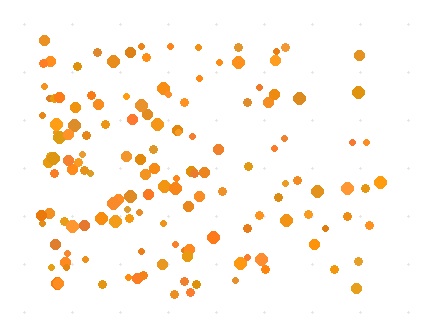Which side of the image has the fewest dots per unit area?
The right.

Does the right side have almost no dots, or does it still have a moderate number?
Still a moderate number, just noticeably fewer than the left.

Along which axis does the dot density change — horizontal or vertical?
Horizontal.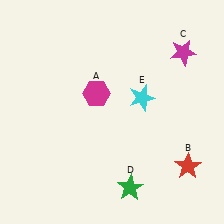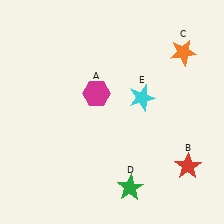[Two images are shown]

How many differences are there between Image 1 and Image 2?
There is 1 difference between the two images.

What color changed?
The star (C) changed from magenta in Image 1 to orange in Image 2.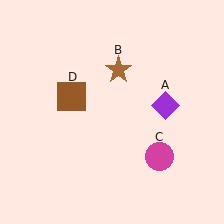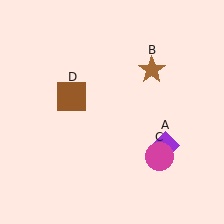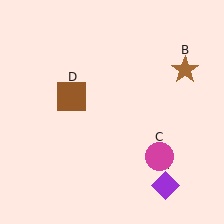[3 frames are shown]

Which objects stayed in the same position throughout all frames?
Magenta circle (object C) and brown square (object D) remained stationary.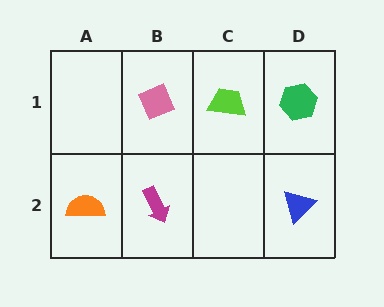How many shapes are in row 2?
3 shapes.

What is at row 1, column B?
A pink diamond.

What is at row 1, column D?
A green hexagon.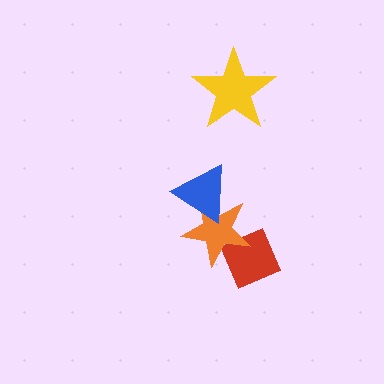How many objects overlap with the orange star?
2 objects overlap with the orange star.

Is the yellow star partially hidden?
No, no other shape covers it.